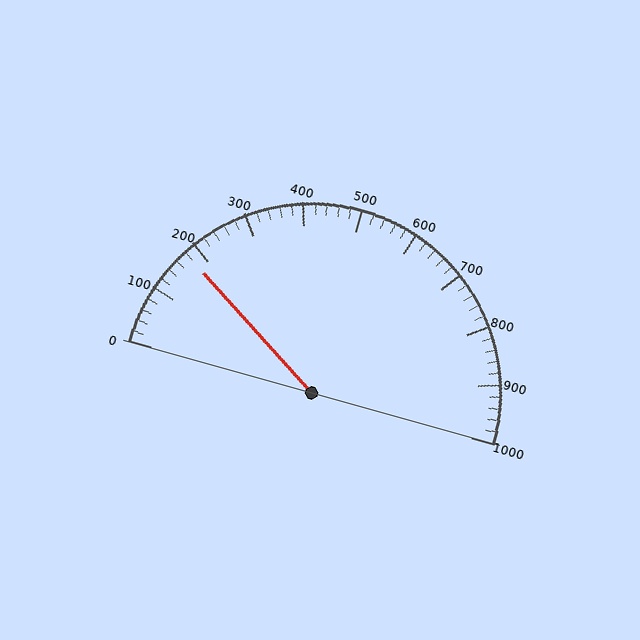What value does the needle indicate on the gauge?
The needle indicates approximately 180.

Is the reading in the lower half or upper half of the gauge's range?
The reading is in the lower half of the range (0 to 1000).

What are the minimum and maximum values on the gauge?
The gauge ranges from 0 to 1000.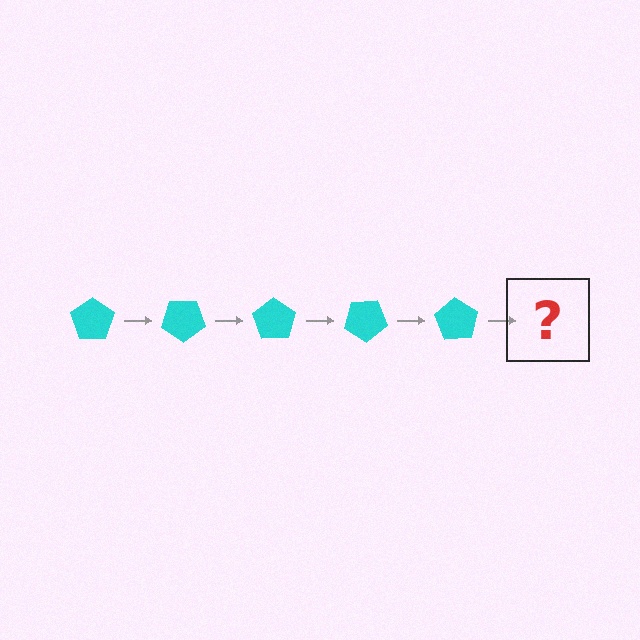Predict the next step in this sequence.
The next step is a cyan pentagon rotated 175 degrees.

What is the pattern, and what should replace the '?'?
The pattern is that the pentagon rotates 35 degrees each step. The '?' should be a cyan pentagon rotated 175 degrees.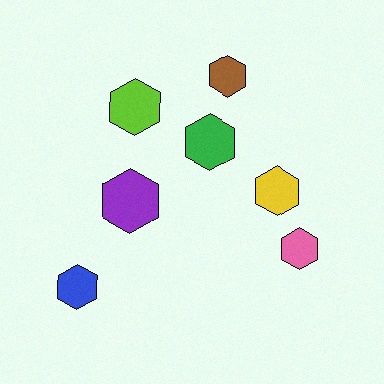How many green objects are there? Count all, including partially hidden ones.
There is 1 green object.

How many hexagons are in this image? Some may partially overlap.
There are 7 hexagons.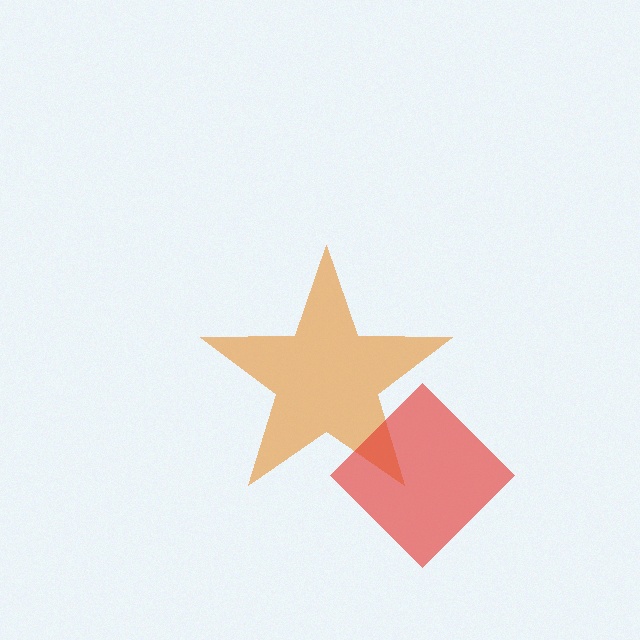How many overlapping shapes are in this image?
There are 2 overlapping shapes in the image.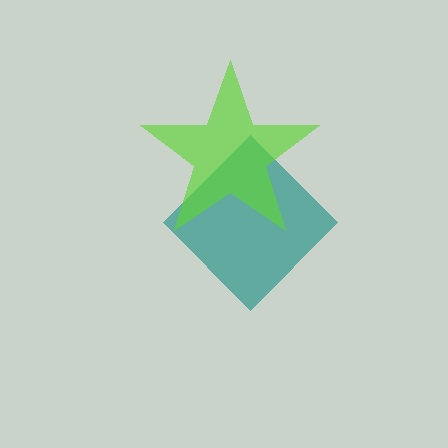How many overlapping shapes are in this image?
There are 2 overlapping shapes in the image.